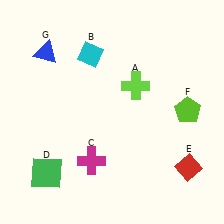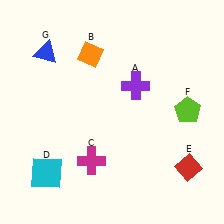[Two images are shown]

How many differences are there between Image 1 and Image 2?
There are 3 differences between the two images.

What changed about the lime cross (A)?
In Image 1, A is lime. In Image 2, it changed to purple.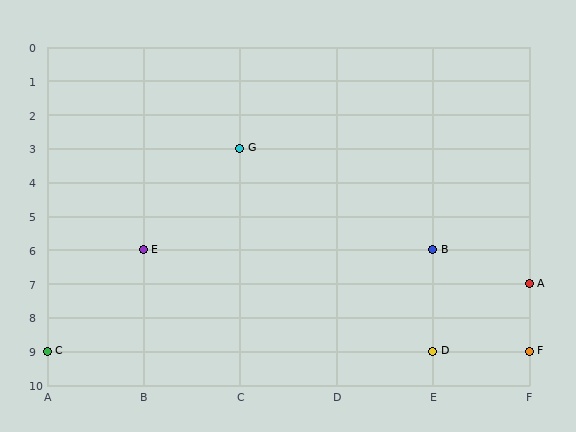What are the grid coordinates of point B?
Point B is at grid coordinates (E, 6).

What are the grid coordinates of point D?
Point D is at grid coordinates (E, 9).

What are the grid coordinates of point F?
Point F is at grid coordinates (F, 9).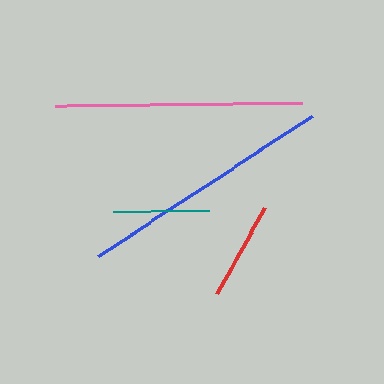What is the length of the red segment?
The red segment is approximately 98 pixels long.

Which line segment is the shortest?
The teal line is the shortest at approximately 96 pixels.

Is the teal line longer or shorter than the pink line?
The pink line is longer than the teal line.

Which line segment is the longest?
The blue line is the longest at approximately 256 pixels.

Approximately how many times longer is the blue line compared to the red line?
The blue line is approximately 2.6 times the length of the red line.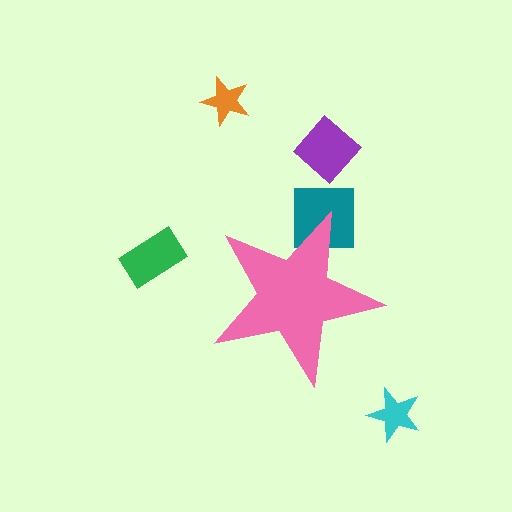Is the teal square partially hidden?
Yes, the teal square is partially hidden behind the pink star.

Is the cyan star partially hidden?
No, the cyan star is fully visible.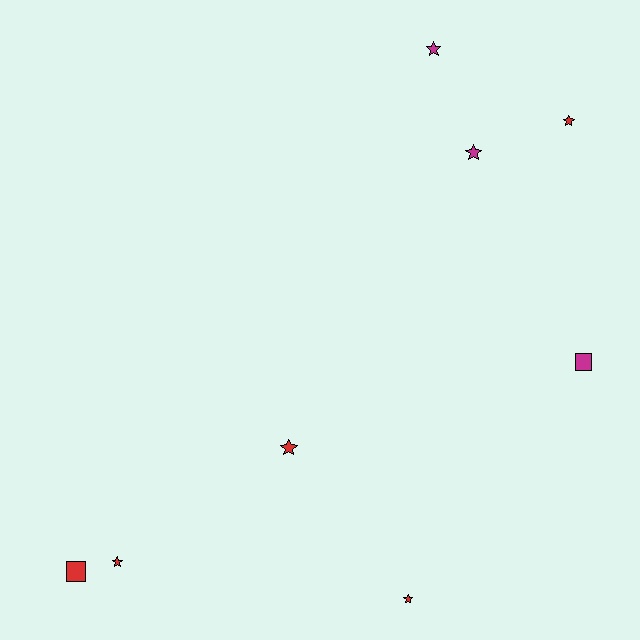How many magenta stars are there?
There are 2 magenta stars.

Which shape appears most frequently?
Star, with 6 objects.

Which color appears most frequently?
Red, with 5 objects.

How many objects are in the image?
There are 8 objects.